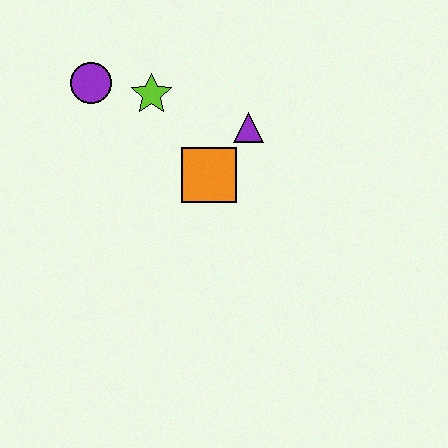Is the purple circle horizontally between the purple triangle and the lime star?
No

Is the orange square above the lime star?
No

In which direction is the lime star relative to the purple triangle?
The lime star is to the left of the purple triangle.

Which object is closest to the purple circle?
The lime star is closest to the purple circle.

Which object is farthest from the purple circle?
The purple triangle is farthest from the purple circle.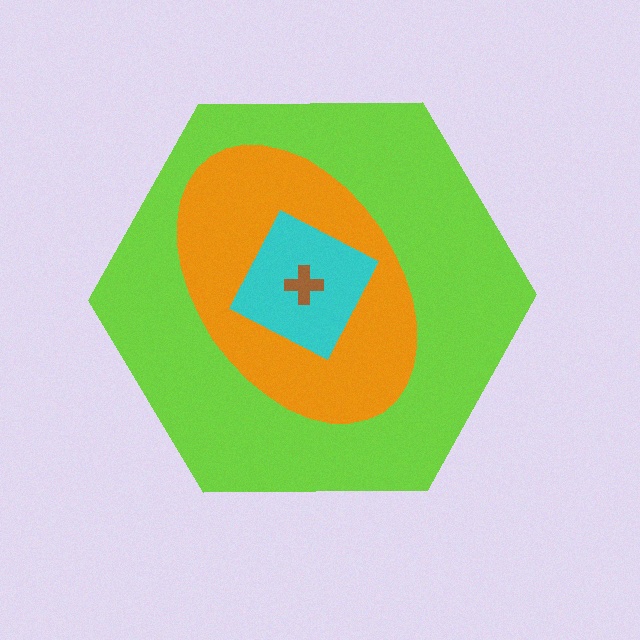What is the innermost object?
The brown cross.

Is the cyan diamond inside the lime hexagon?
Yes.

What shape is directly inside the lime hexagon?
The orange ellipse.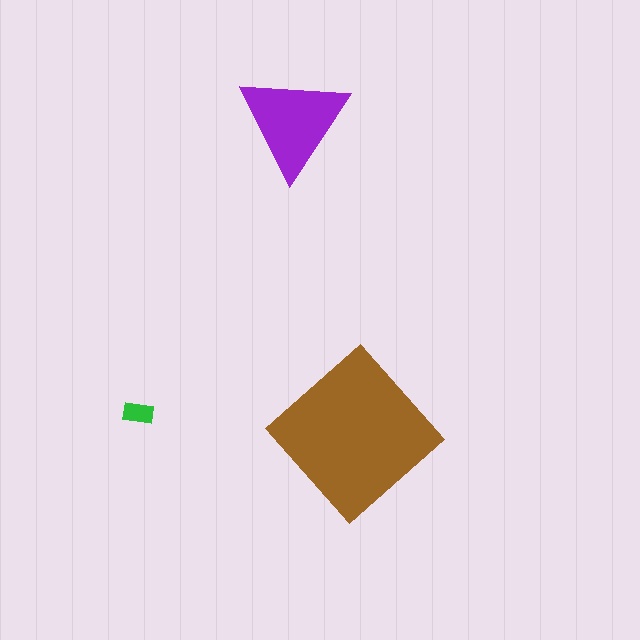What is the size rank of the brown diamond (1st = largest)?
1st.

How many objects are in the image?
There are 3 objects in the image.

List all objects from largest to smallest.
The brown diamond, the purple triangle, the green rectangle.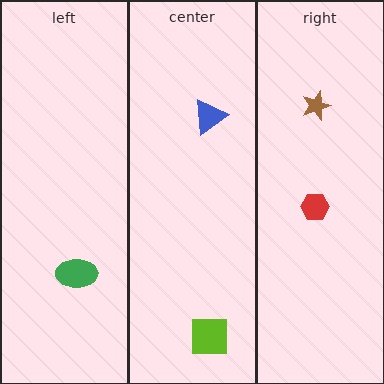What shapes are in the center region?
The blue triangle, the lime square.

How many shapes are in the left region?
1.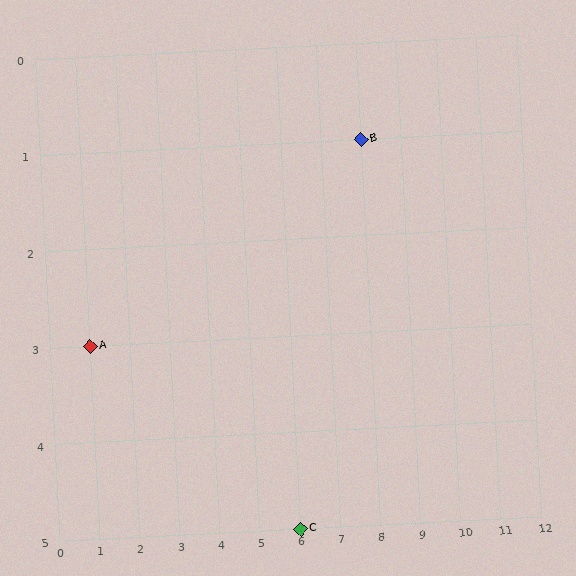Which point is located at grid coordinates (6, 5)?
Point C is at (6, 5).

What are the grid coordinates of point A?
Point A is at grid coordinates (1, 3).